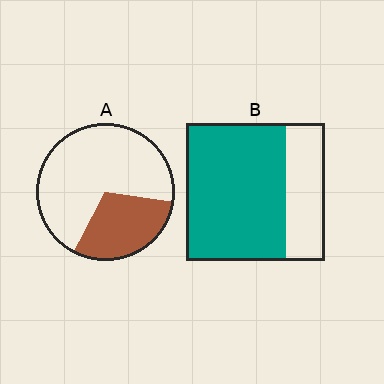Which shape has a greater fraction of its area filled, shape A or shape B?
Shape B.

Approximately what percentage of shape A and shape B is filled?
A is approximately 30% and B is approximately 70%.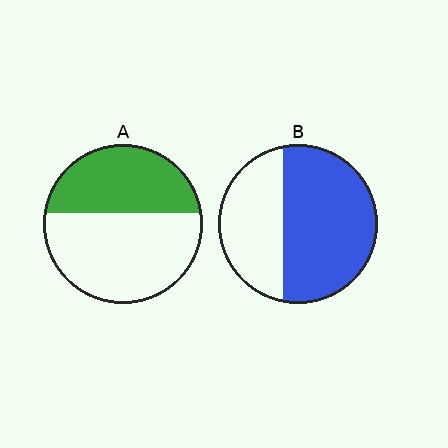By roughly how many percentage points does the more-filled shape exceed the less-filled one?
By roughly 20 percentage points (B over A).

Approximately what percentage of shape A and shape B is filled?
A is approximately 40% and B is approximately 60%.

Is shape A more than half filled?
No.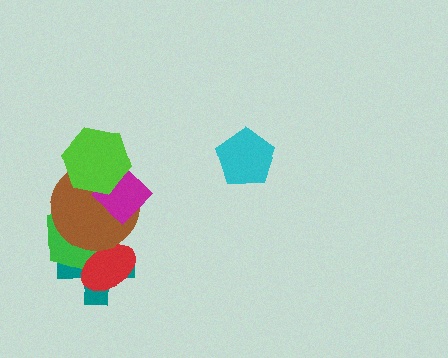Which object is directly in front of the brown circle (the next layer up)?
The magenta diamond is directly in front of the brown circle.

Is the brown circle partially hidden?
Yes, it is partially covered by another shape.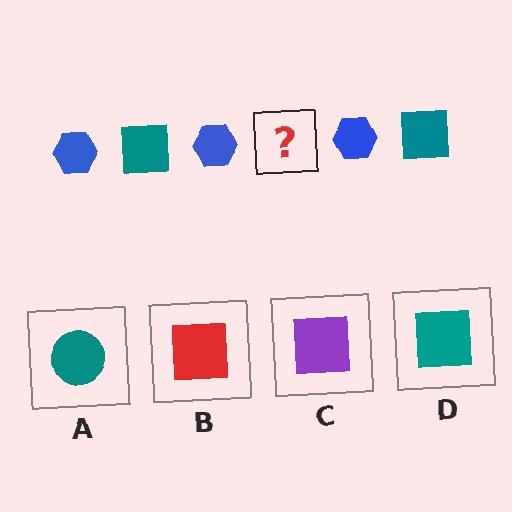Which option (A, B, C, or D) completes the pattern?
D.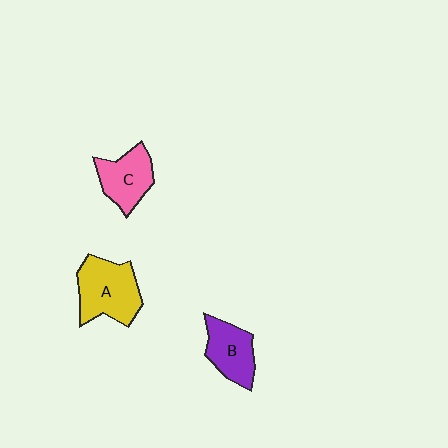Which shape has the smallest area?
Shape B (purple).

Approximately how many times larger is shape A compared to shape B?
Approximately 1.4 times.